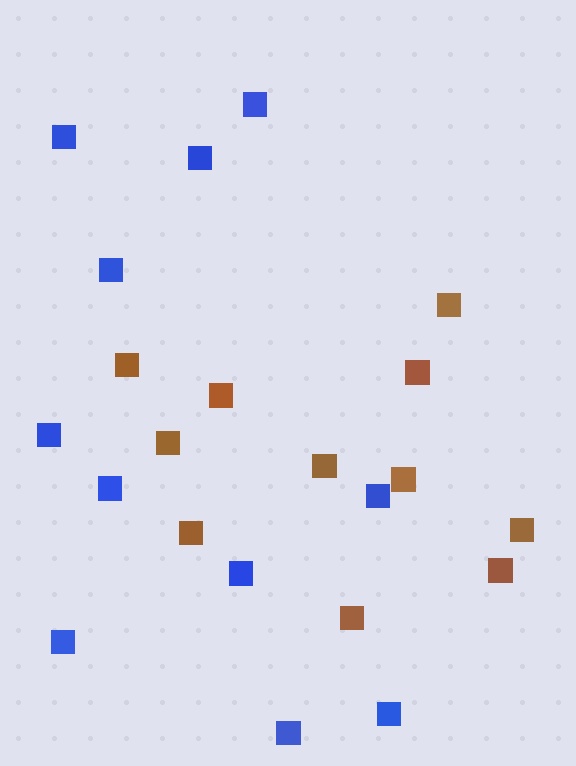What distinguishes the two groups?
There are 2 groups: one group of brown squares (11) and one group of blue squares (11).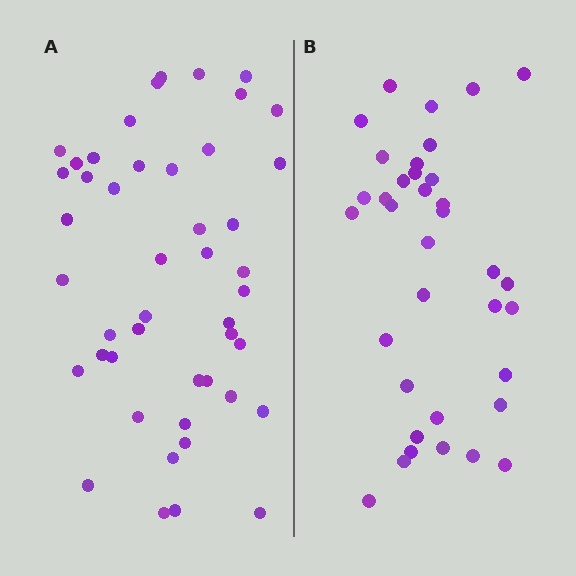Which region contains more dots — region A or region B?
Region A (the left region) has more dots.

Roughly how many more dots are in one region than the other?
Region A has roughly 10 or so more dots than region B.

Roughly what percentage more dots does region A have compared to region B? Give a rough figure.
About 30% more.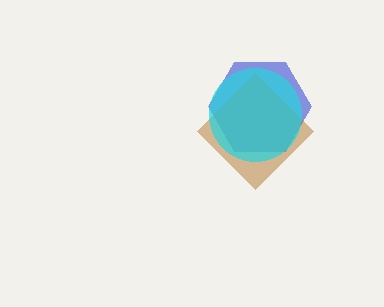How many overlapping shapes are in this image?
There are 3 overlapping shapes in the image.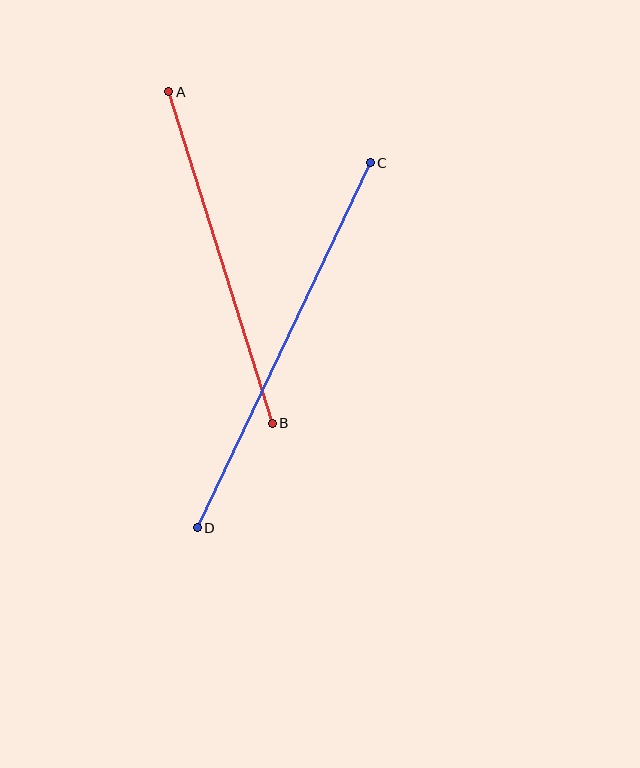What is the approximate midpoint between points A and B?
The midpoint is at approximately (220, 257) pixels.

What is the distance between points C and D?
The distance is approximately 403 pixels.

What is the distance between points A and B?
The distance is approximately 347 pixels.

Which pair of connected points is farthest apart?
Points C and D are farthest apart.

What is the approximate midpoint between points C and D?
The midpoint is at approximately (284, 345) pixels.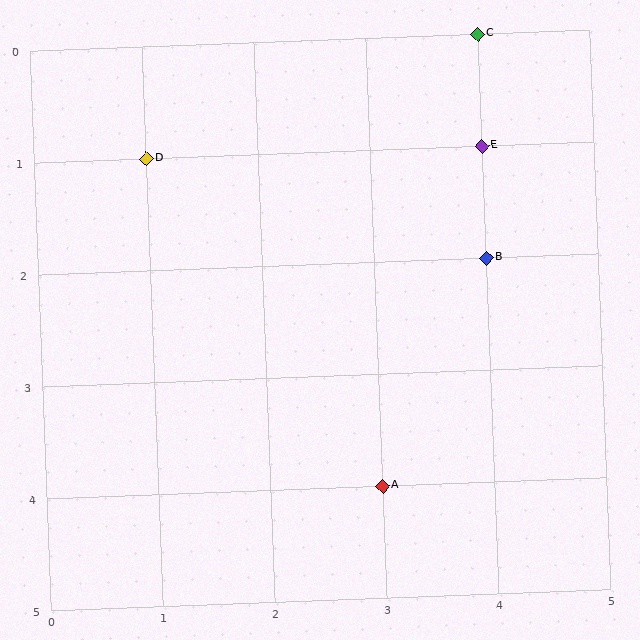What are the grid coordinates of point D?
Point D is at grid coordinates (1, 1).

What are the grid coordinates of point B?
Point B is at grid coordinates (4, 2).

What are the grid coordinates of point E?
Point E is at grid coordinates (4, 1).